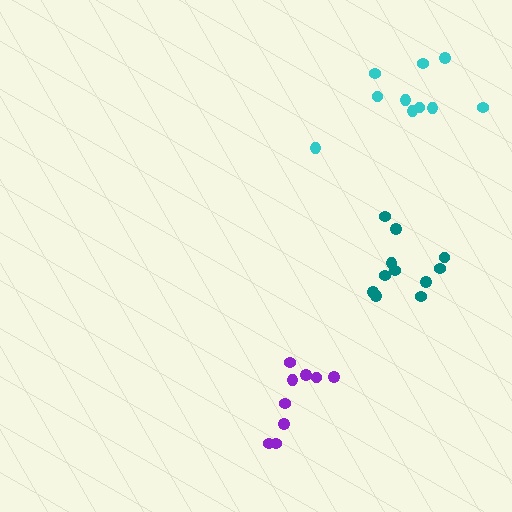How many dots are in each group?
Group 1: 10 dots, Group 2: 9 dots, Group 3: 11 dots (30 total).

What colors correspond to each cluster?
The clusters are colored: cyan, purple, teal.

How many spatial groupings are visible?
There are 3 spatial groupings.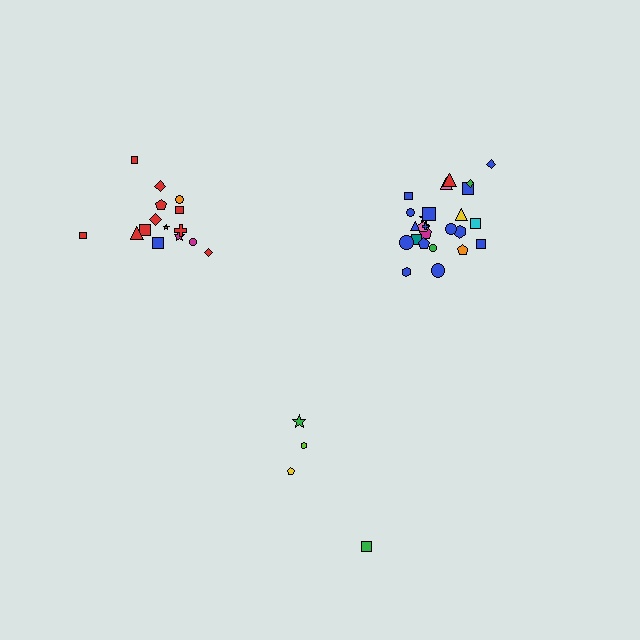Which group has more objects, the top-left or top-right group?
The top-right group.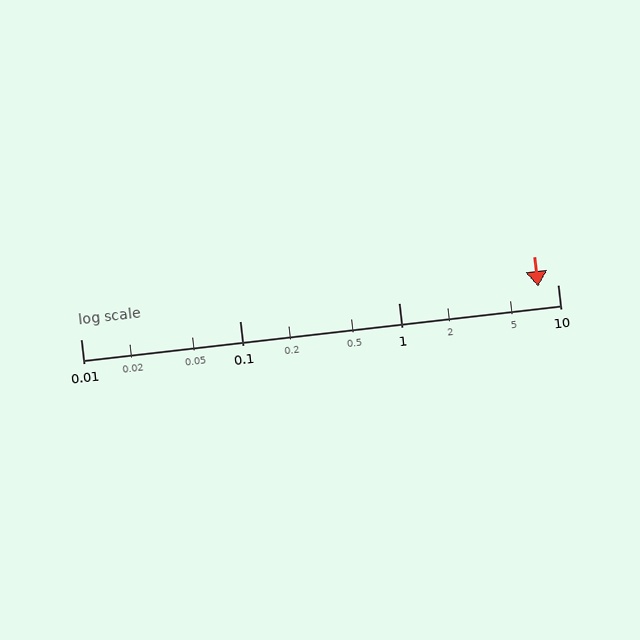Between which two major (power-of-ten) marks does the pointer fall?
The pointer is between 1 and 10.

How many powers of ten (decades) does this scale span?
The scale spans 3 decades, from 0.01 to 10.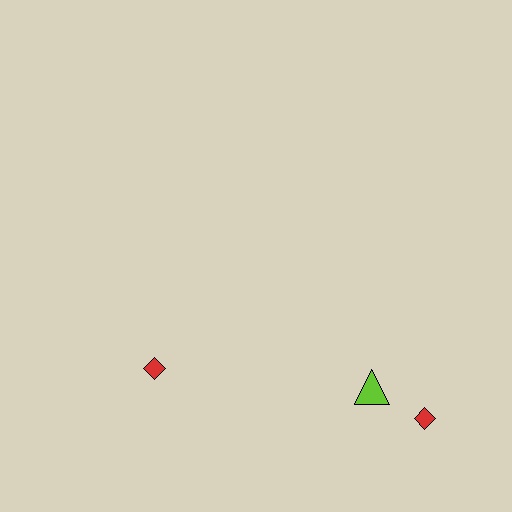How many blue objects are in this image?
There are no blue objects.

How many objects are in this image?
There are 3 objects.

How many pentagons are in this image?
There are no pentagons.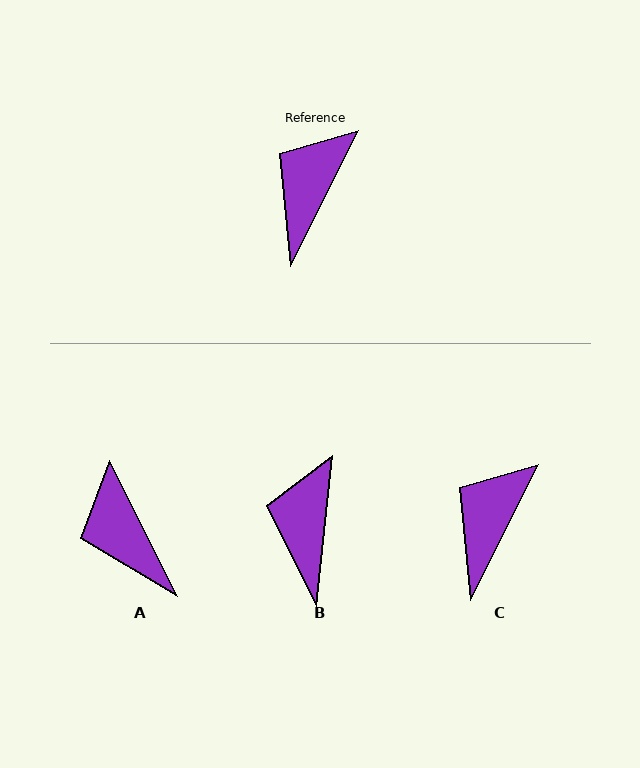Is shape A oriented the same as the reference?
No, it is off by about 53 degrees.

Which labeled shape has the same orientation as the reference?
C.